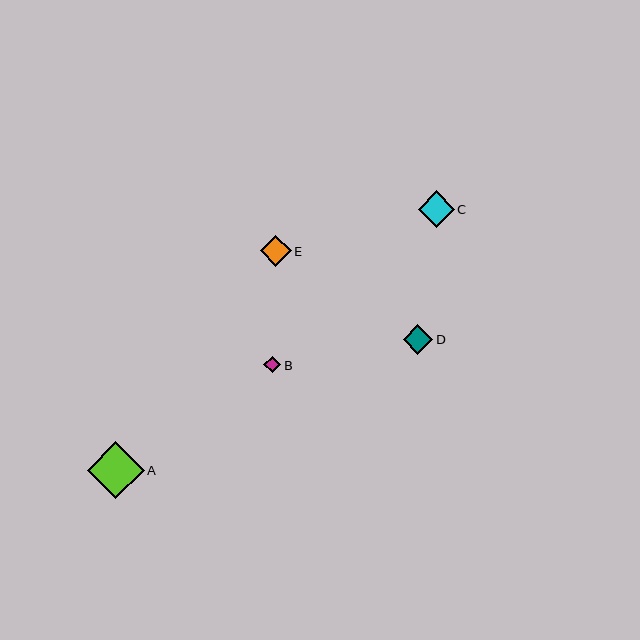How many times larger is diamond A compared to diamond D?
Diamond A is approximately 1.9 times the size of diamond D.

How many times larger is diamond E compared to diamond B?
Diamond E is approximately 1.8 times the size of diamond B.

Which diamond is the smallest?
Diamond B is the smallest with a size of approximately 17 pixels.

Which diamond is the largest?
Diamond A is the largest with a size of approximately 57 pixels.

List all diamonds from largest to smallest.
From largest to smallest: A, C, E, D, B.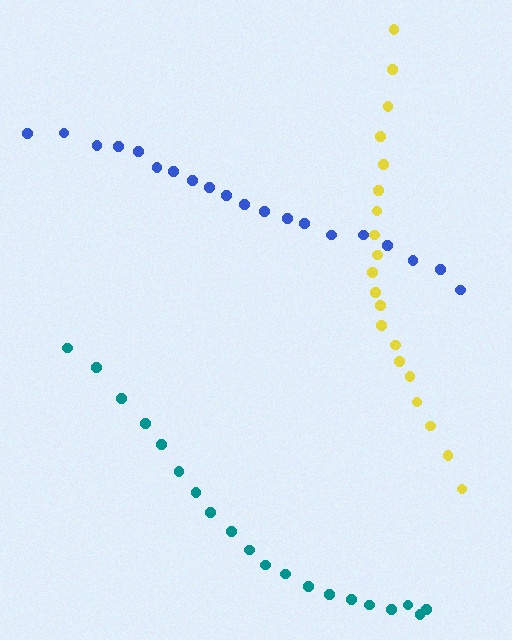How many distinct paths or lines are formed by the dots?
There are 3 distinct paths.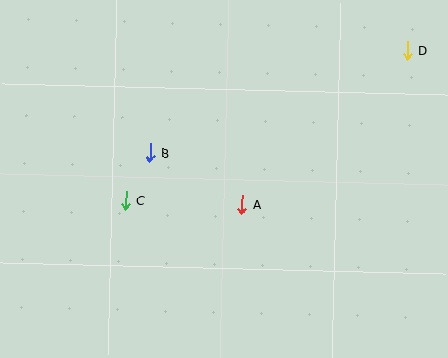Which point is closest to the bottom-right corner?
Point A is closest to the bottom-right corner.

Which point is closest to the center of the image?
Point A at (242, 205) is closest to the center.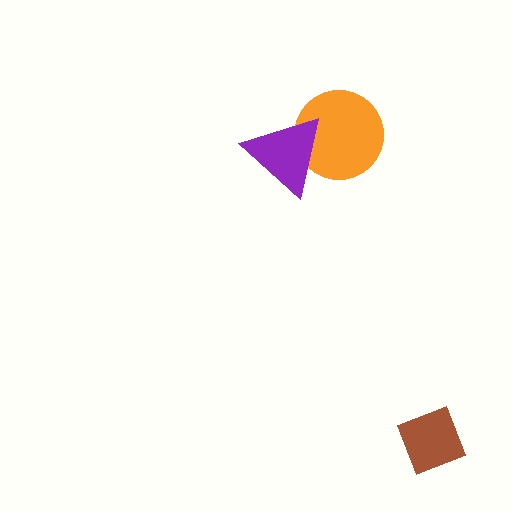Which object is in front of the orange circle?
The purple triangle is in front of the orange circle.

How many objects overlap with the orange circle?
1 object overlaps with the orange circle.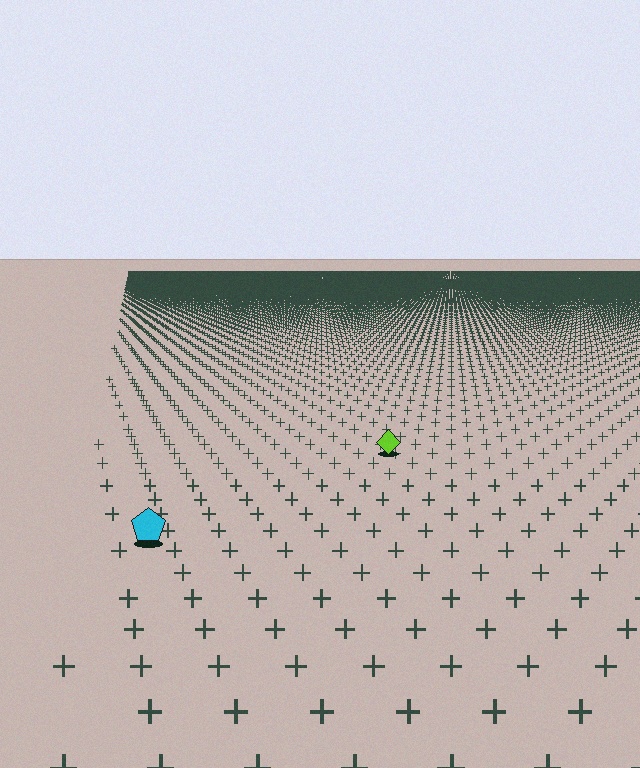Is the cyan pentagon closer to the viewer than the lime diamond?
Yes. The cyan pentagon is closer — you can tell from the texture gradient: the ground texture is coarser near it.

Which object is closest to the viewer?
The cyan pentagon is closest. The texture marks near it are larger and more spread out.